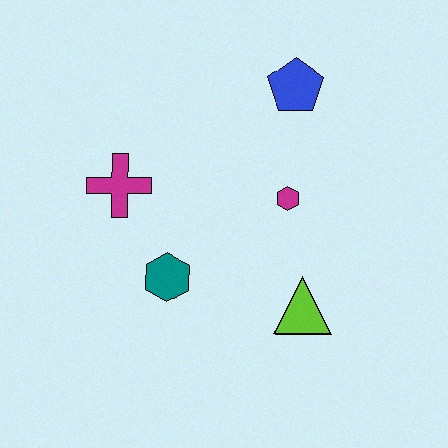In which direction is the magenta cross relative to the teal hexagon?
The magenta cross is above the teal hexagon.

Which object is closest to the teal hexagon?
The magenta cross is closest to the teal hexagon.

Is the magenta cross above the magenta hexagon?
Yes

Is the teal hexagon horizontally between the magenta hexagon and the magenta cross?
Yes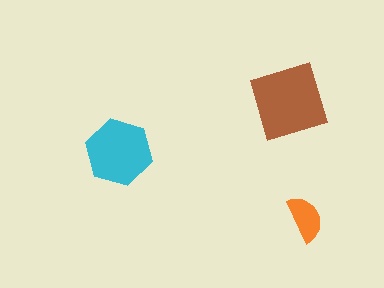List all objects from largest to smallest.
The brown square, the cyan hexagon, the orange semicircle.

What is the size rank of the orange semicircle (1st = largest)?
3rd.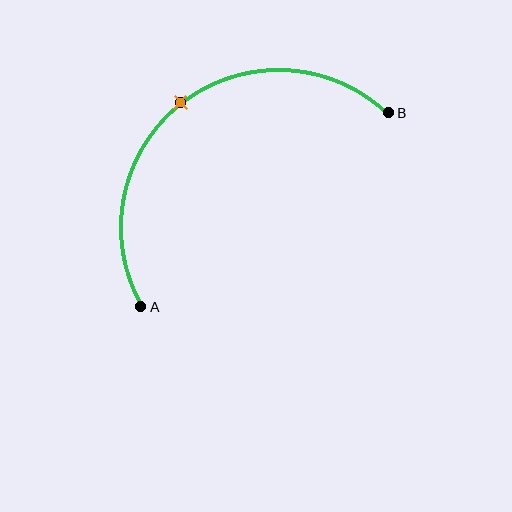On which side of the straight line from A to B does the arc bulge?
The arc bulges above and to the left of the straight line connecting A and B.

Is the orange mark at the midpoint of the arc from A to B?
Yes. The orange mark lies on the arc at equal arc-length from both A and B — it is the arc midpoint.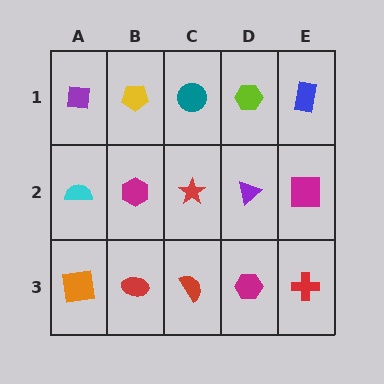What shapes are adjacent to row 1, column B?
A magenta hexagon (row 2, column B), a purple square (row 1, column A), a teal circle (row 1, column C).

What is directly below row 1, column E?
A magenta square.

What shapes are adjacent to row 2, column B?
A yellow pentagon (row 1, column B), a red ellipse (row 3, column B), a cyan semicircle (row 2, column A), a red star (row 2, column C).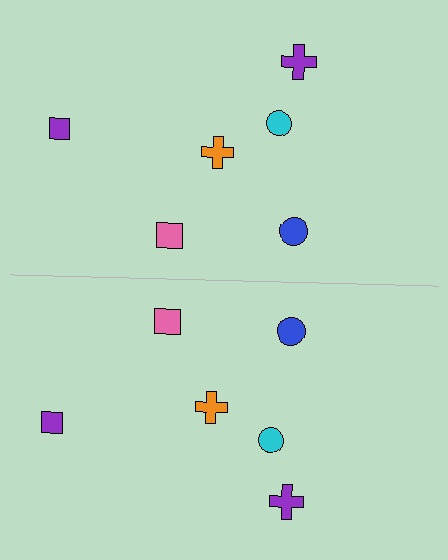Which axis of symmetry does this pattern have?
The pattern has a horizontal axis of symmetry running through the center of the image.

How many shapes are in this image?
There are 12 shapes in this image.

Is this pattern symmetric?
Yes, this pattern has bilateral (reflection) symmetry.